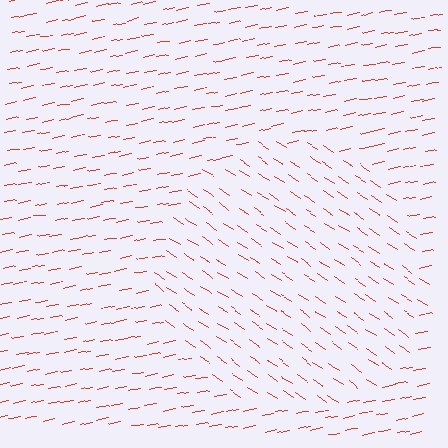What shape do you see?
I see a circle.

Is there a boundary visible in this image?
Yes, there is a texture boundary formed by a change in line orientation.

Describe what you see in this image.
The image is filled with small red line segments. A circle region in the image has lines oriented differently from the surrounding lines, creating a visible texture boundary.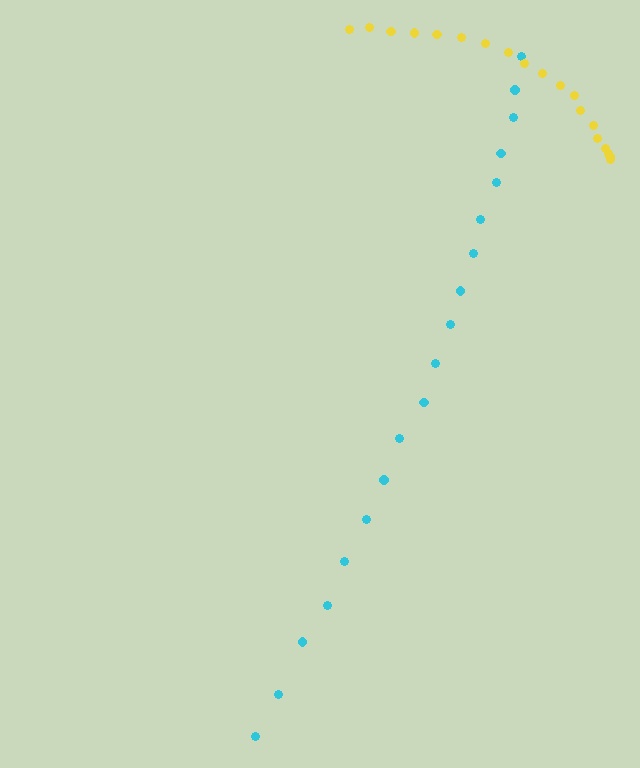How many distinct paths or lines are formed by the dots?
There are 2 distinct paths.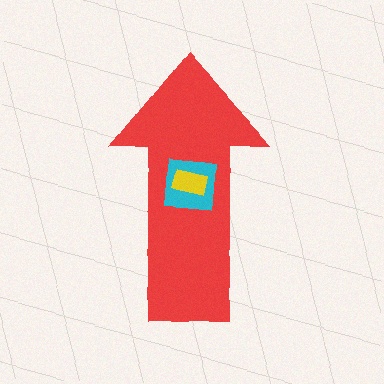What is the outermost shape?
The red arrow.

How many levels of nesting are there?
3.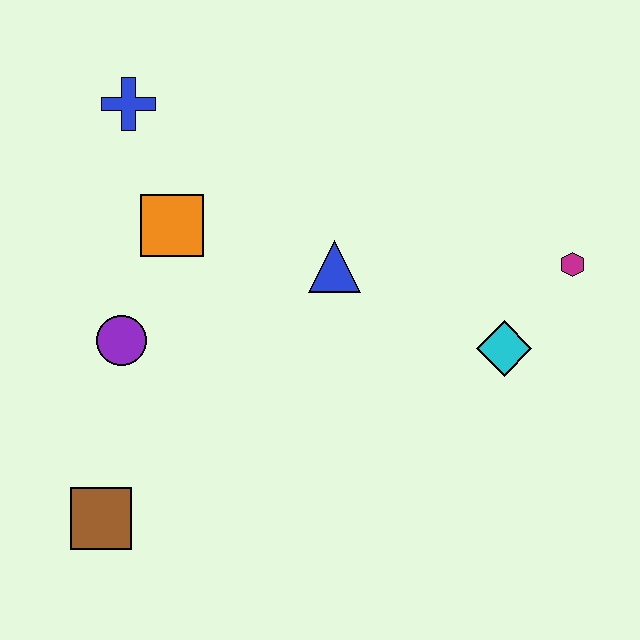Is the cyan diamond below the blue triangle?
Yes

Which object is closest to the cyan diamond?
The magenta hexagon is closest to the cyan diamond.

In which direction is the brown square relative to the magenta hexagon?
The brown square is to the left of the magenta hexagon.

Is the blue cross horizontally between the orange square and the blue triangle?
No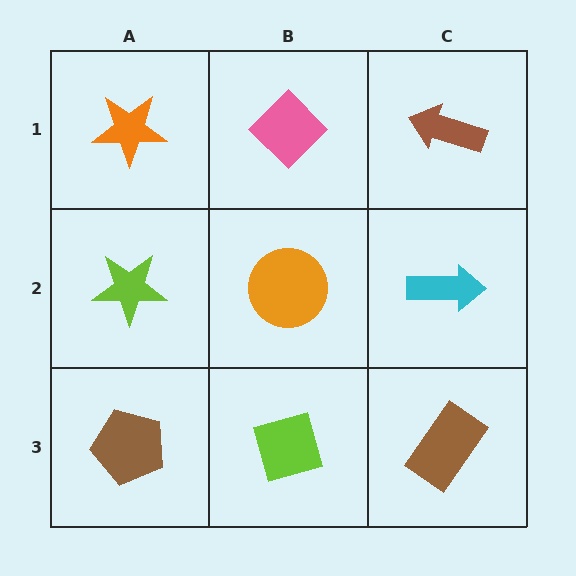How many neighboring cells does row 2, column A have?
3.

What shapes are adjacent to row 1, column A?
A lime star (row 2, column A), a pink diamond (row 1, column B).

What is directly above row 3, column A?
A lime star.